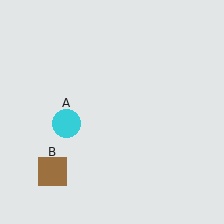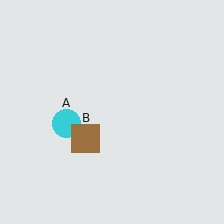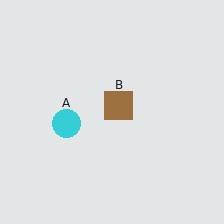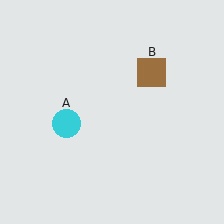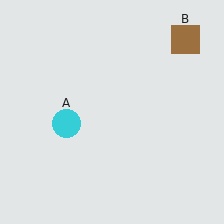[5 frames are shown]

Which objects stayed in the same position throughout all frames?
Cyan circle (object A) remained stationary.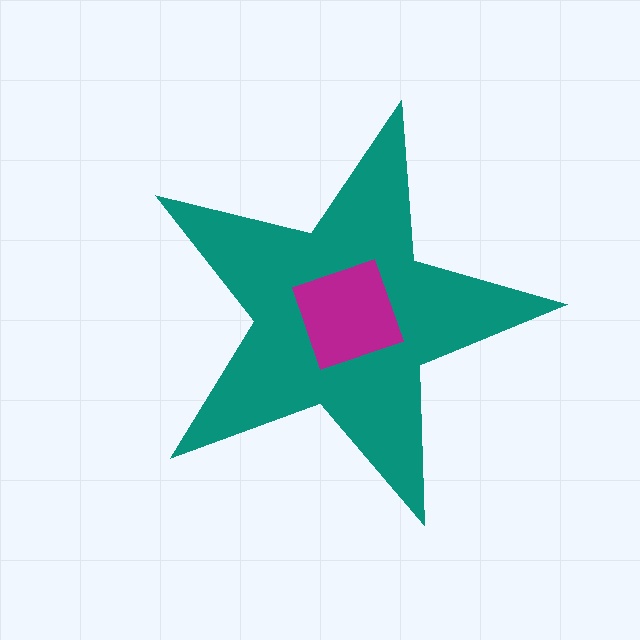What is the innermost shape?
The magenta square.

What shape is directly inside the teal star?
The magenta square.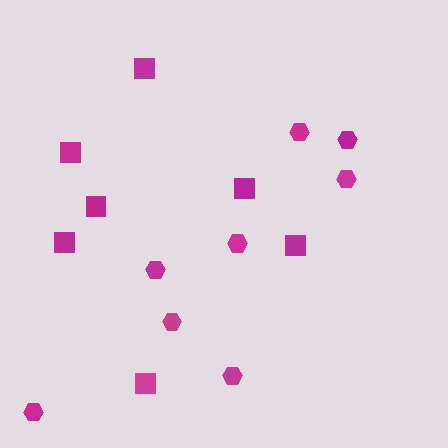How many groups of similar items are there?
There are 2 groups: one group of hexagons (8) and one group of squares (7).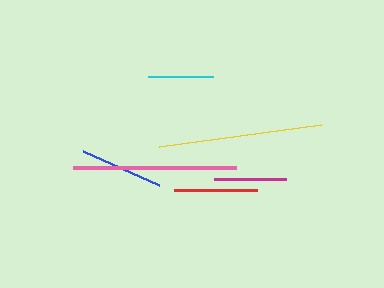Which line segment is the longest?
The yellow line is the longest at approximately 164 pixels.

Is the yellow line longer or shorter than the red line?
The yellow line is longer than the red line.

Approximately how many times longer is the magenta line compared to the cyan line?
The magenta line is approximately 1.1 times the length of the cyan line.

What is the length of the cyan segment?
The cyan segment is approximately 64 pixels long.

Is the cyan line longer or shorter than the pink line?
The pink line is longer than the cyan line.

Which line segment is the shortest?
The cyan line is the shortest at approximately 64 pixels.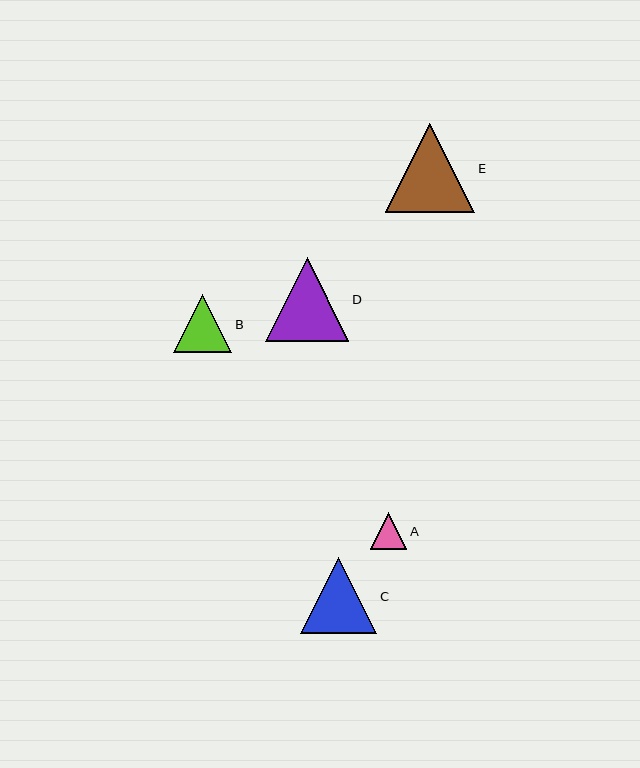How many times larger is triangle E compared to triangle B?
Triangle E is approximately 1.5 times the size of triangle B.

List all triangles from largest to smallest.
From largest to smallest: E, D, C, B, A.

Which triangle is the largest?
Triangle E is the largest with a size of approximately 89 pixels.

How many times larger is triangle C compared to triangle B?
Triangle C is approximately 1.3 times the size of triangle B.